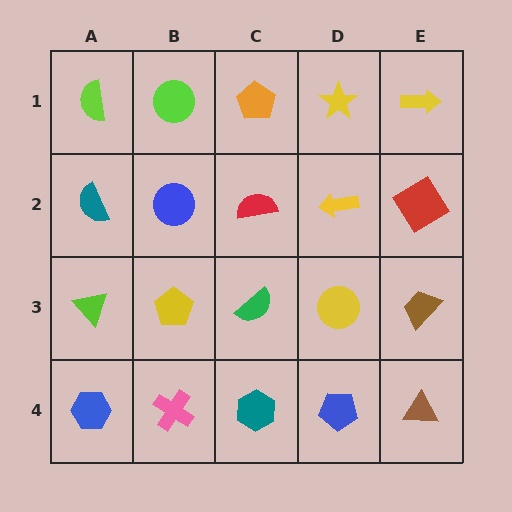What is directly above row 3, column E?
A red diamond.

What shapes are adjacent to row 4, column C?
A green semicircle (row 3, column C), a pink cross (row 4, column B), a blue pentagon (row 4, column D).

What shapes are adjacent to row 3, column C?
A red semicircle (row 2, column C), a teal hexagon (row 4, column C), a yellow pentagon (row 3, column B), a yellow circle (row 3, column D).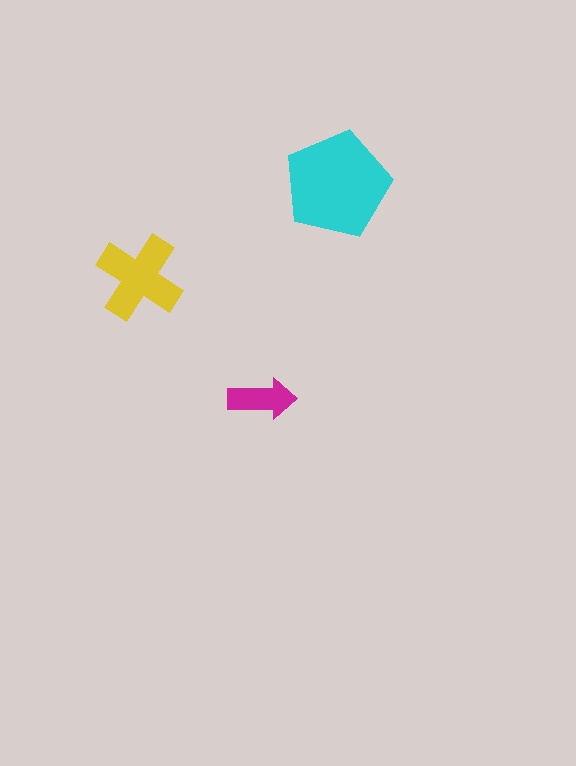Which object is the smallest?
The magenta arrow.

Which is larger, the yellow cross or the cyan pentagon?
The cyan pentagon.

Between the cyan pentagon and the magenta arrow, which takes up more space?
The cyan pentagon.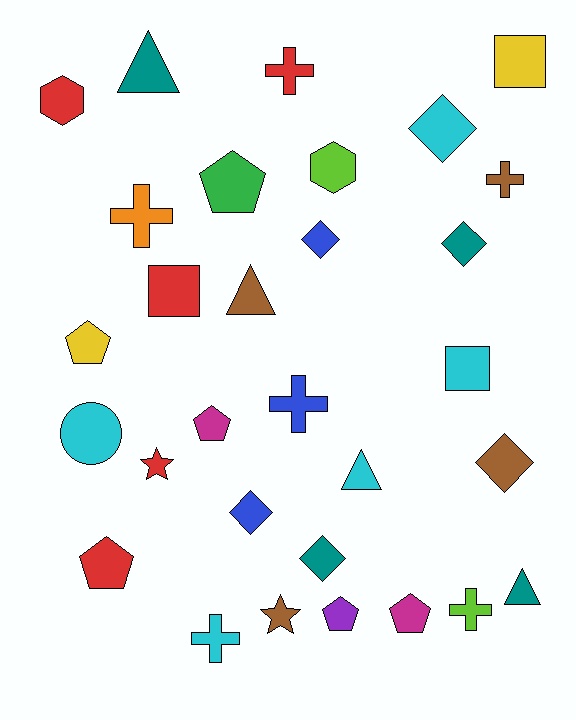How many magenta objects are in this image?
There are 2 magenta objects.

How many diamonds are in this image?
There are 6 diamonds.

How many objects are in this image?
There are 30 objects.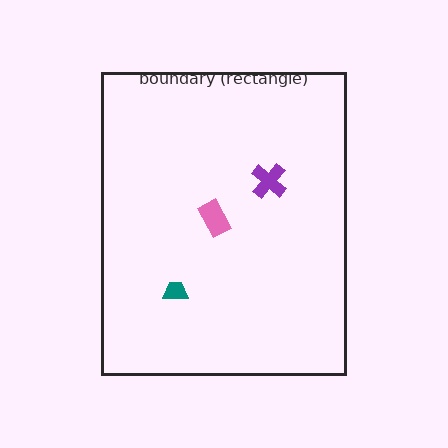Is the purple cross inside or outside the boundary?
Inside.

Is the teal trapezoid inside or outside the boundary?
Inside.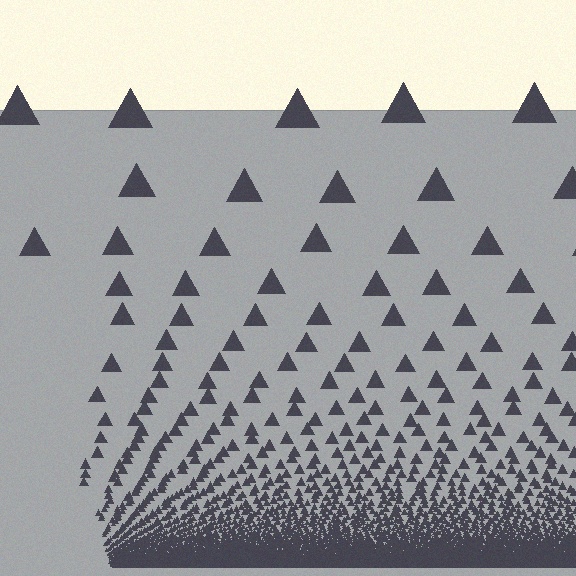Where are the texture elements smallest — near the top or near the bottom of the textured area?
Near the bottom.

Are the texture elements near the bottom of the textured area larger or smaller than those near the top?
Smaller. The gradient is inverted — elements near the bottom are smaller and denser.